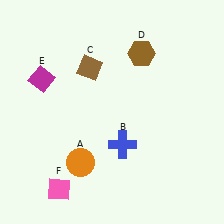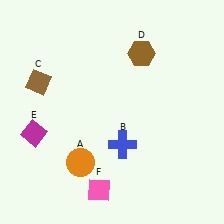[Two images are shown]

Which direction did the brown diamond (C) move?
The brown diamond (C) moved left.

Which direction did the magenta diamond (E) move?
The magenta diamond (E) moved down.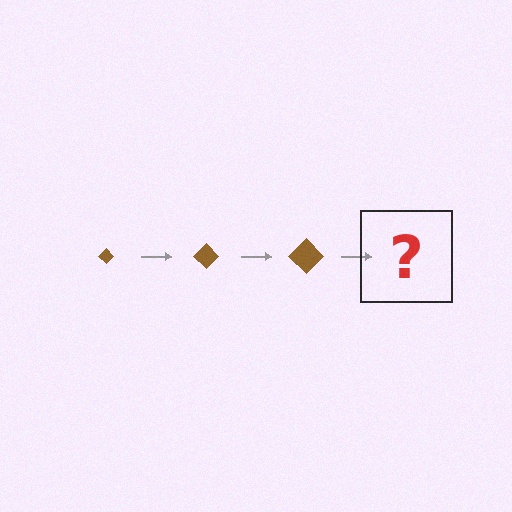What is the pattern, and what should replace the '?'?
The pattern is that the diamond gets progressively larger each step. The '?' should be a brown diamond, larger than the previous one.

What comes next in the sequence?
The next element should be a brown diamond, larger than the previous one.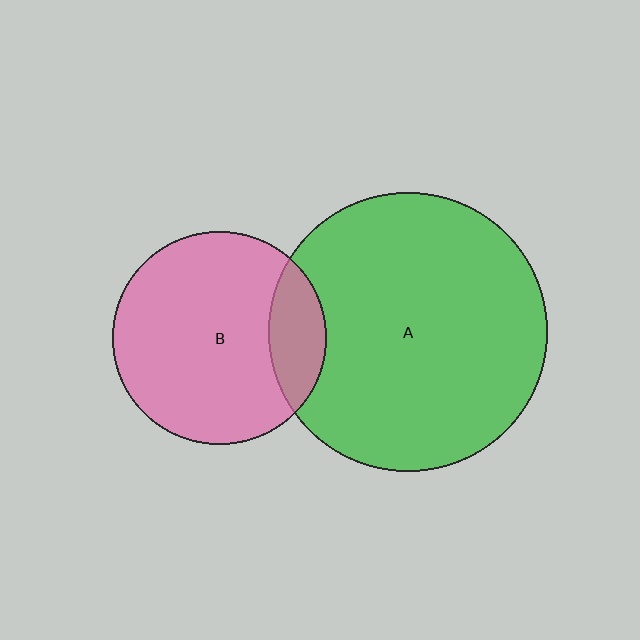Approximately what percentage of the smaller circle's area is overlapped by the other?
Approximately 15%.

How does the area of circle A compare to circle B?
Approximately 1.7 times.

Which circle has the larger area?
Circle A (green).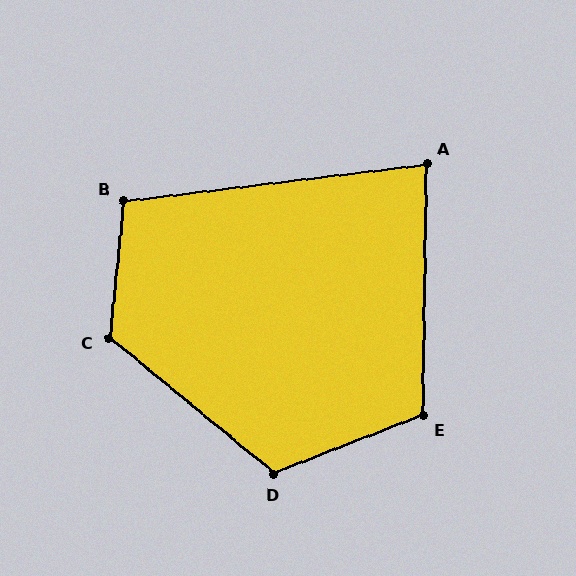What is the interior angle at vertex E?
Approximately 112 degrees (obtuse).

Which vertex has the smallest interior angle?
A, at approximately 82 degrees.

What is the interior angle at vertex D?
Approximately 119 degrees (obtuse).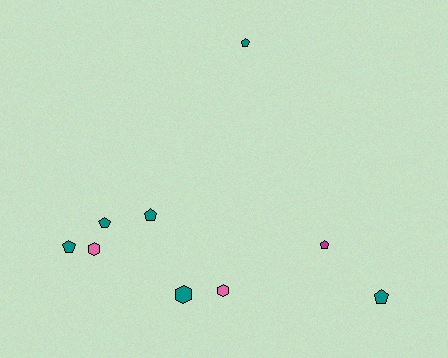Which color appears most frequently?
Teal, with 6 objects.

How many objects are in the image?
There are 9 objects.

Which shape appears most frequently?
Pentagon, with 6 objects.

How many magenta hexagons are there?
There are no magenta hexagons.